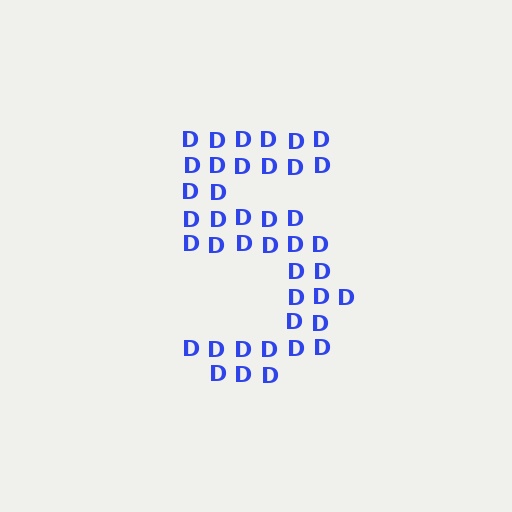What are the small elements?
The small elements are letter D's.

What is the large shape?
The large shape is the digit 5.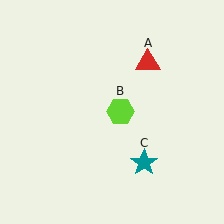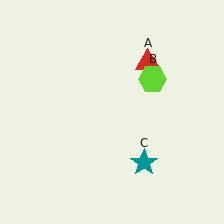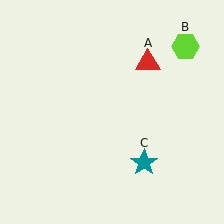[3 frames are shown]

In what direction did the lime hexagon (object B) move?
The lime hexagon (object B) moved up and to the right.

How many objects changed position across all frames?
1 object changed position: lime hexagon (object B).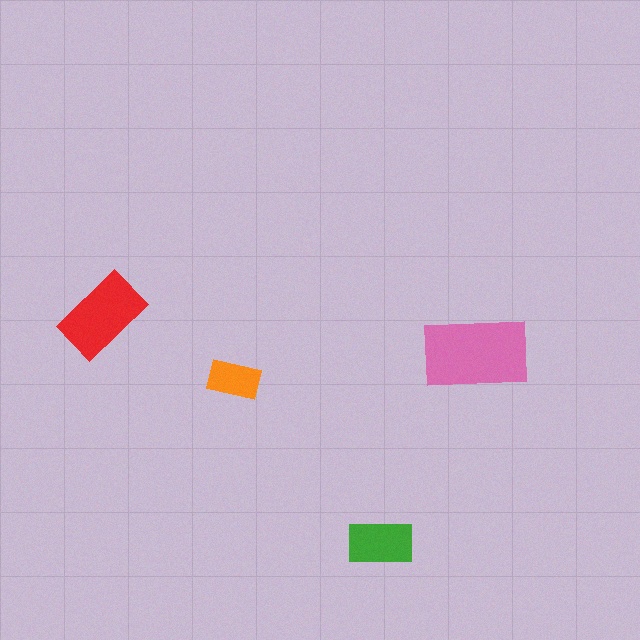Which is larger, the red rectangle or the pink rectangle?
The pink one.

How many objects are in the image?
There are 4 objects in the image.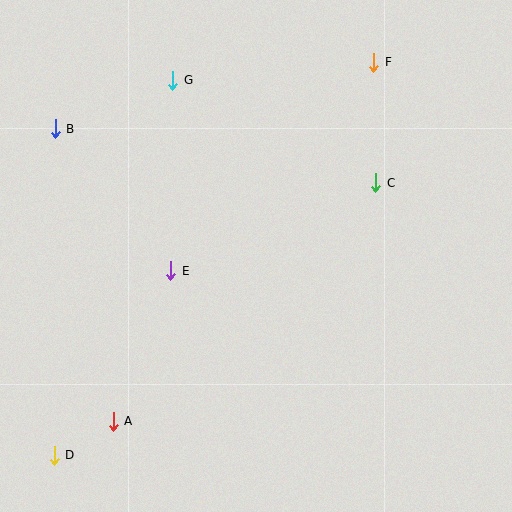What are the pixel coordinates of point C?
Point C is at (376, 183).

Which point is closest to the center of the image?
Point E at (171, 271) is closest to the center.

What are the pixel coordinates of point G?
Point G is at (173, 80).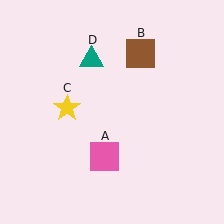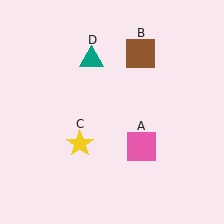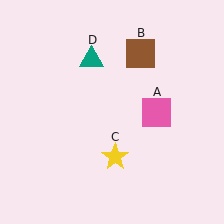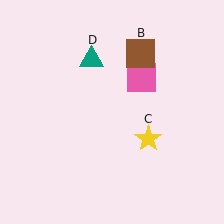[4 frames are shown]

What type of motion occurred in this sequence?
The pink square (object A), yellow star (object C) rotated counterclockwise around the center of the scene.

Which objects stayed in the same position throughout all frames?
Brown square (object B) and teal triangle (object D) remained stationary.